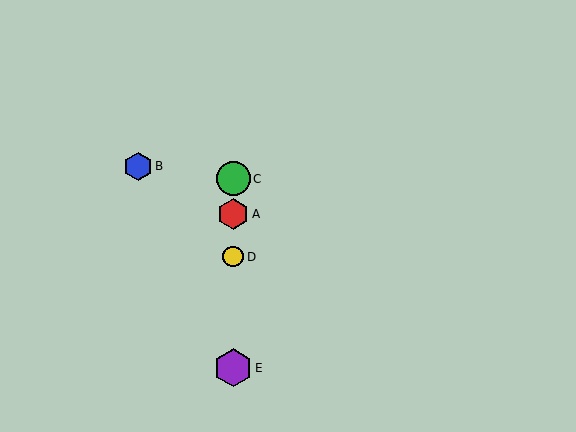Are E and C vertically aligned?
Yes, both are at x≈233.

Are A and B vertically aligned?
No, A is at x≈233 and B is at x≈138.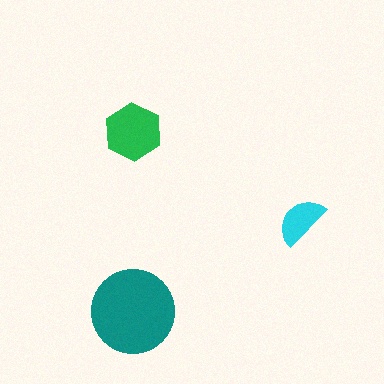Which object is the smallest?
The cyan semicircle.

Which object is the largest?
The teal circle.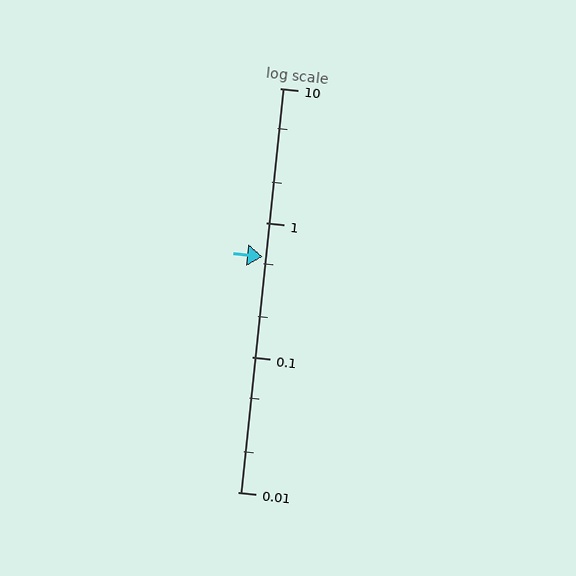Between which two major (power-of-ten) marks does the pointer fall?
The pointer is between 0.1 and 1.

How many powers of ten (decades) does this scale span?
The scale spans 3 decades, from 0.01 to 10.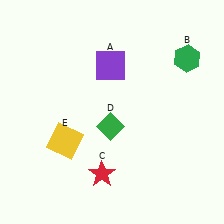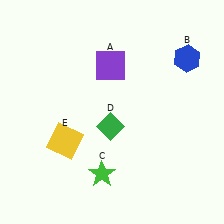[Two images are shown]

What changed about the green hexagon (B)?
In Image 1, B is green. In Image 2, it changed to blue.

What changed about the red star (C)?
In Image 1, C is red. In Image 2, it changed to green.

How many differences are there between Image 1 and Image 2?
There are 2 differences between the two images.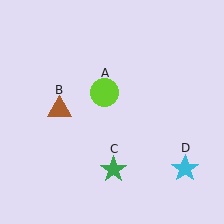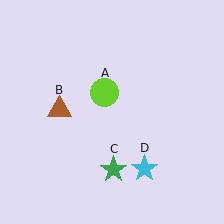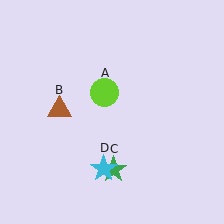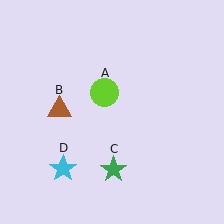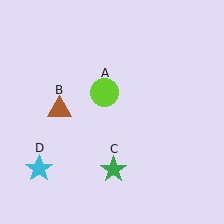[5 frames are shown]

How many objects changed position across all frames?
1 object changed position: cyan star (object D).